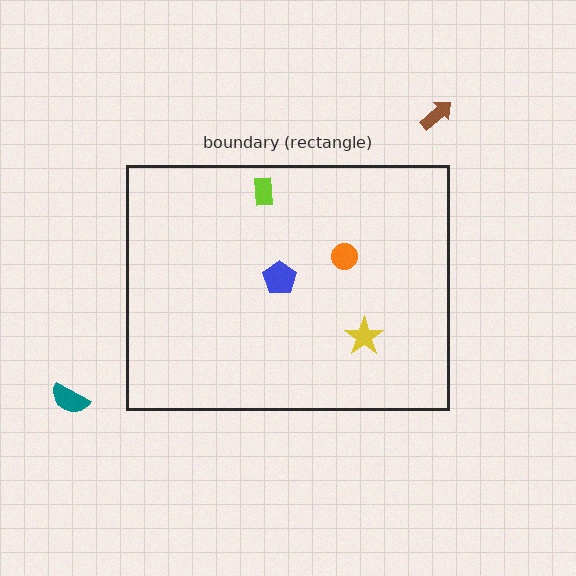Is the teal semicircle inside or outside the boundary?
Outside.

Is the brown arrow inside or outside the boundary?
Outside.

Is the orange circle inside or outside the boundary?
Inside.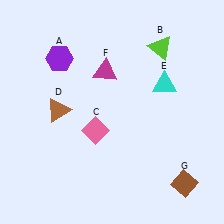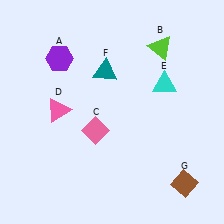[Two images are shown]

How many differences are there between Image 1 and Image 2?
There are 2 differences between the two images.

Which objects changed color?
D changed from brown to pink. F changed from magenta to teal.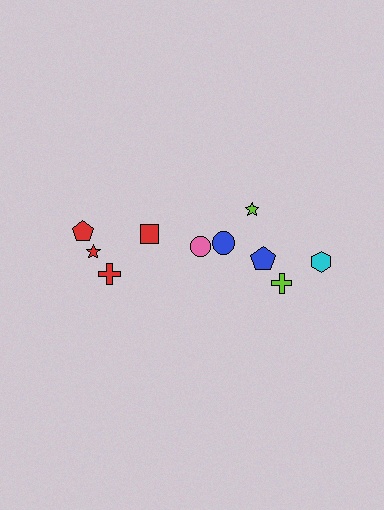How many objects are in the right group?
There are 6 objects.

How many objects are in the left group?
There are 4 objects.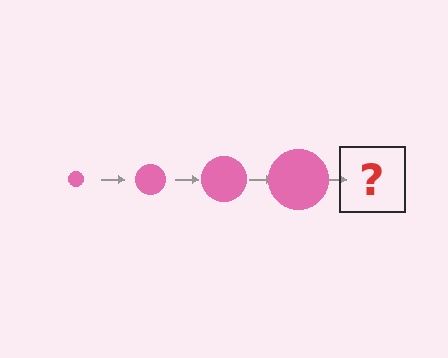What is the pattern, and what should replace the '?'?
The pattern is that the circle gets progressively larger each step. The '?' should be a pink circle, larger than the previous one.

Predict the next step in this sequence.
The next step is a pink circle, larger than the previous one.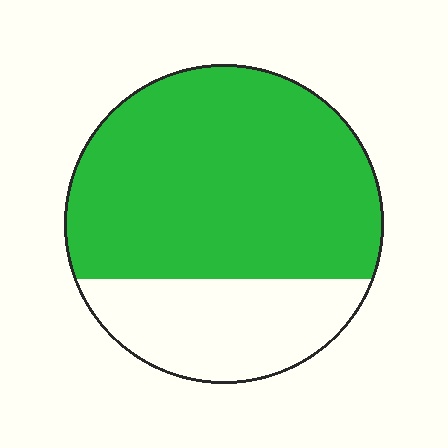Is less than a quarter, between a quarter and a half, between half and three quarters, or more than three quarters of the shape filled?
Between half and three quarters.